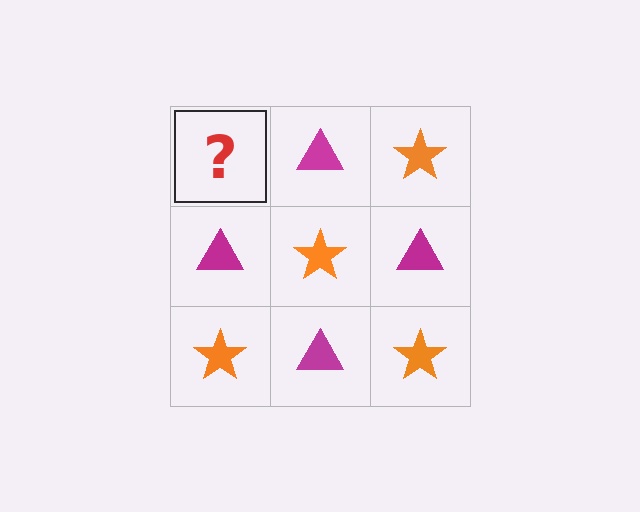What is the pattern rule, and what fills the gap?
The rule is that it alternates orange star and magenta triangle in a checkerboard pattern. The gap should be filled with an orange star.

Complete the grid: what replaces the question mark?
The question mark should be replaced with an orange star.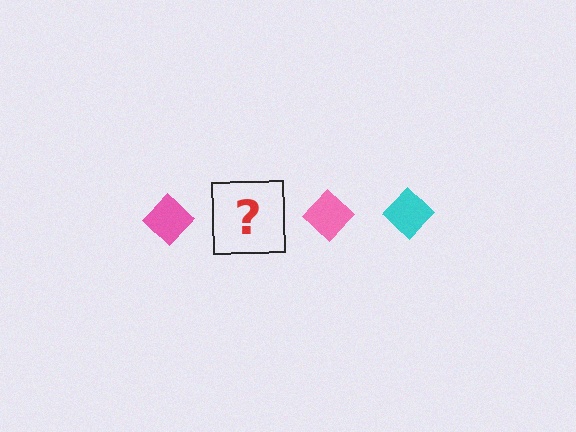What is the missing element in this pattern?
The missing element is a cyan diamond.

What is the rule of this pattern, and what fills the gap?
The rule is that the pattern cycles through pink, cyan diamonds. The gap should be filled with a cyan diamond.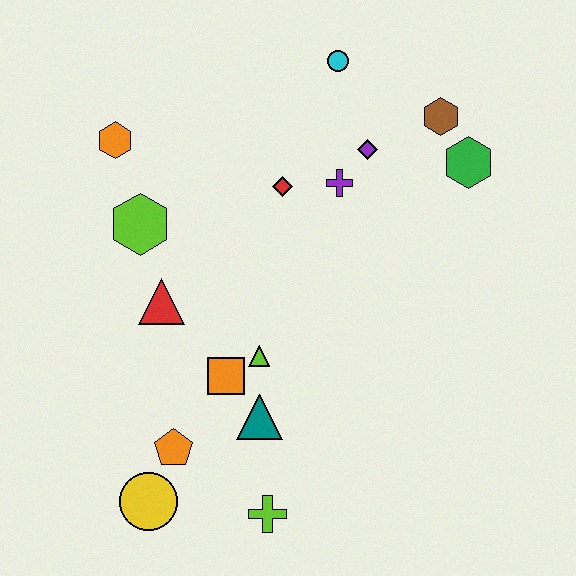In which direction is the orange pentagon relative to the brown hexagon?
The orange pentagon is below the brown hexagon.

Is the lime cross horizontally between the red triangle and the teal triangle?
No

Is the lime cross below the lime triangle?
Yes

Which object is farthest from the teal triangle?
The cyan circle is farthest from the teal triangle.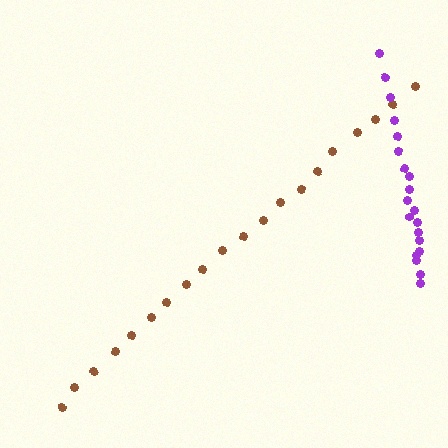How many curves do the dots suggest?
There are 2 distinct paths.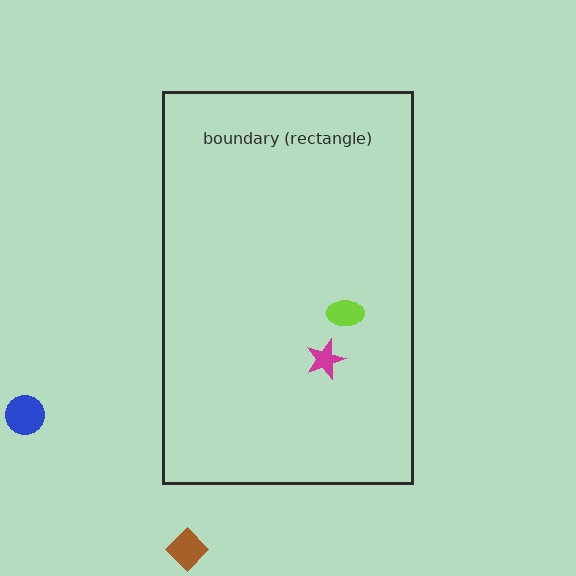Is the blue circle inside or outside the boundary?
Outside.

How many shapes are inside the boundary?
2 inside, 2 outside.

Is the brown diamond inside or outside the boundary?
Outside.